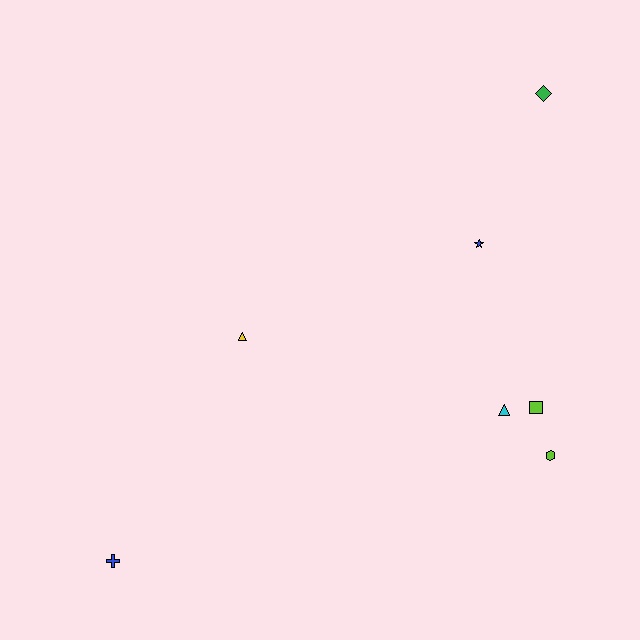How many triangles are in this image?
There are 2 triangles.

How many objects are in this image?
There are 7 objects.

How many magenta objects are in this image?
There are no magenta objects.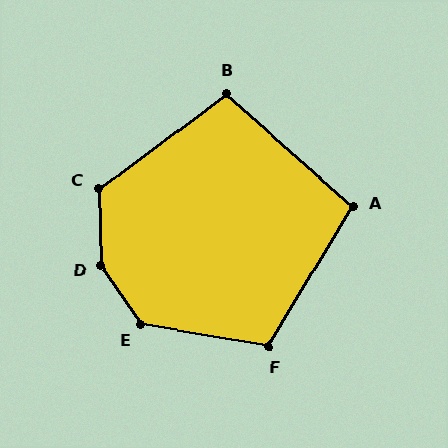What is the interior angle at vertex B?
Approximately 102 degrees (obtuse).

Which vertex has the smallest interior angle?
A, at approximately 100 degrees.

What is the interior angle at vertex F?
Approximately 111 degrees (obtuse).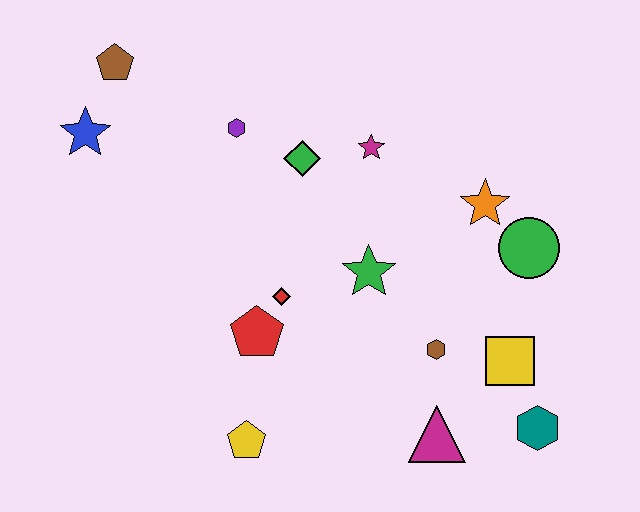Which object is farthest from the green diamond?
The teal hexagon is farthest from the green diamond.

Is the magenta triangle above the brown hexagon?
No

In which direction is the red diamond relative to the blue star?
The red diamond is to the right of the blue star.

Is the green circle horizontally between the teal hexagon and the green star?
Yes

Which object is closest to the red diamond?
The red pentagon is closest to the red diamond.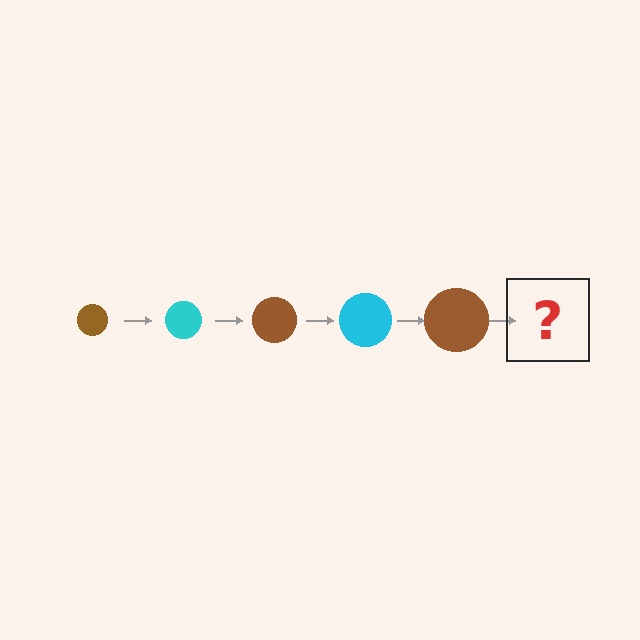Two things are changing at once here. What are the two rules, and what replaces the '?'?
The two rules are that the circle grows larger each step and the color cycles through brown and cyan. The '?' should be a cyan circle, larger than the previous one.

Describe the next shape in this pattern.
It should be a cyan circle, larger than the previous one.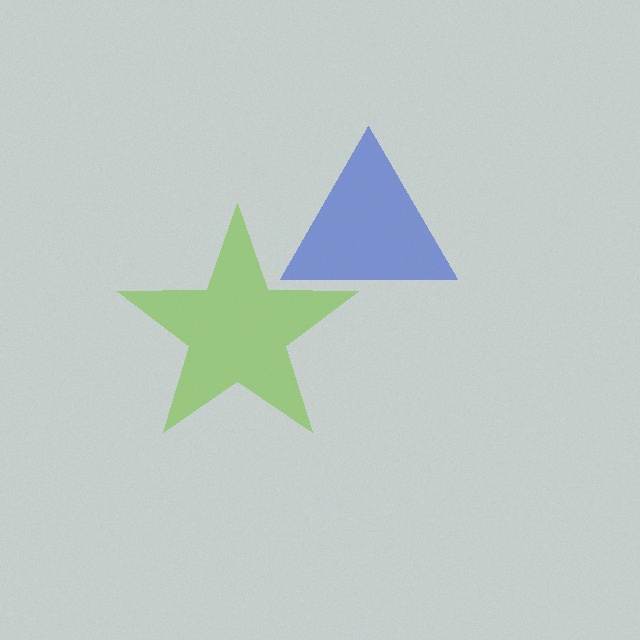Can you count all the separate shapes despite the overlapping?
Yes, there are 2 separate shapes.